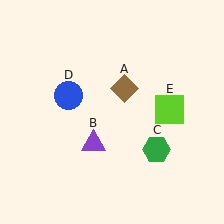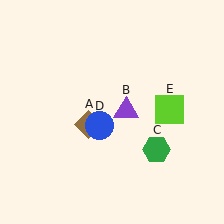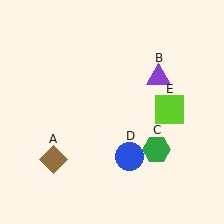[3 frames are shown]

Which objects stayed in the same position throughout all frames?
Green hexagon (object C) and lime square (object E) remained stationary.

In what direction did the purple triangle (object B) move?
The purple triangle (object B) moved up and to the right.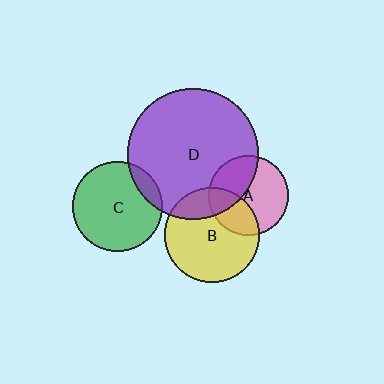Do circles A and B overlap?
Yes.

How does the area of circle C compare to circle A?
Approximately 1.3 times.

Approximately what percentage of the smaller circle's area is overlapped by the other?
Approximately 30%.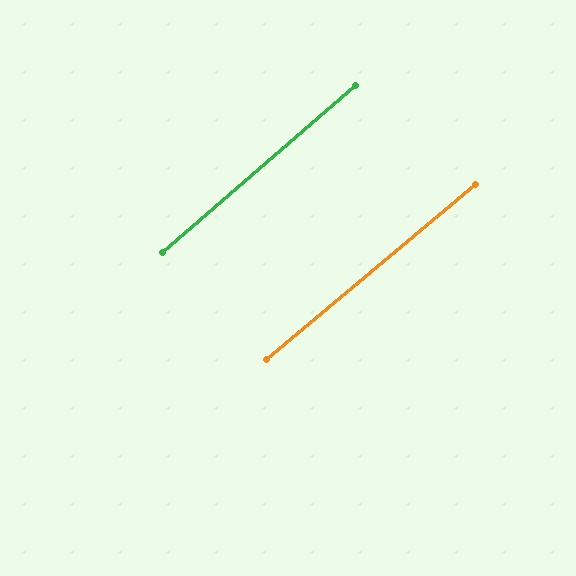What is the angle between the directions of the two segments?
Approximately 1 degree.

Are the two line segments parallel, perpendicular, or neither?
Parallel — their directions differ by only 1.1°.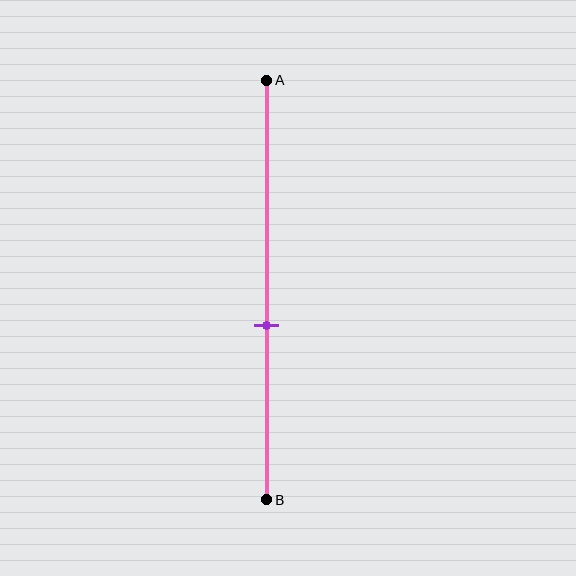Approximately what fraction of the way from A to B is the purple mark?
The purple mark is approximately 60% of the way from A to B.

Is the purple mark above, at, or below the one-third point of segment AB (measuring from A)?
The purple mark is below the one-third point of segment AB.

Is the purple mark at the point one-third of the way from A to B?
No, the mark is at about 60% from A, not at the 33% one-third point.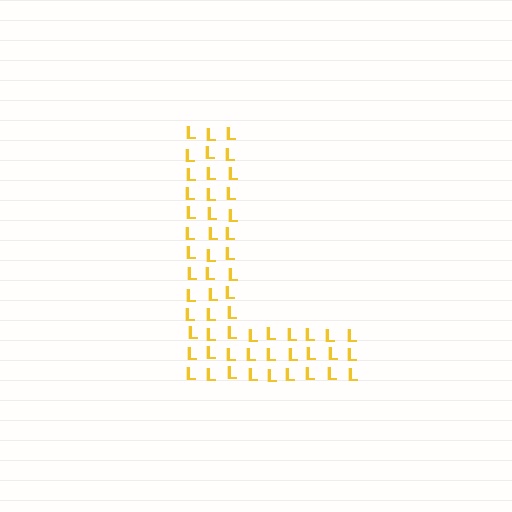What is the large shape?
The large shape is the letter L.